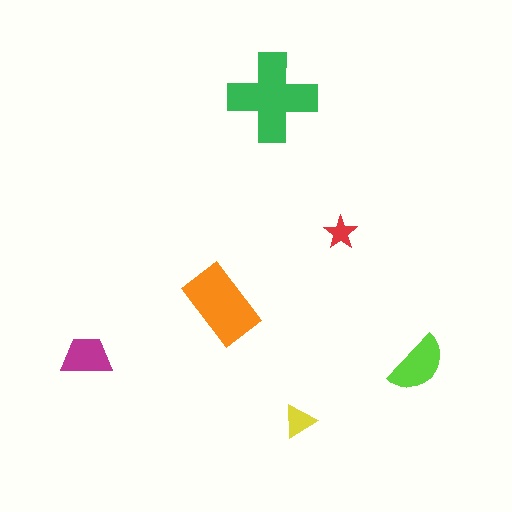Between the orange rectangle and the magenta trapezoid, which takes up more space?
The orange rectangle.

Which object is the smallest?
The red star.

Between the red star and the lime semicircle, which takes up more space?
The lime semicircle.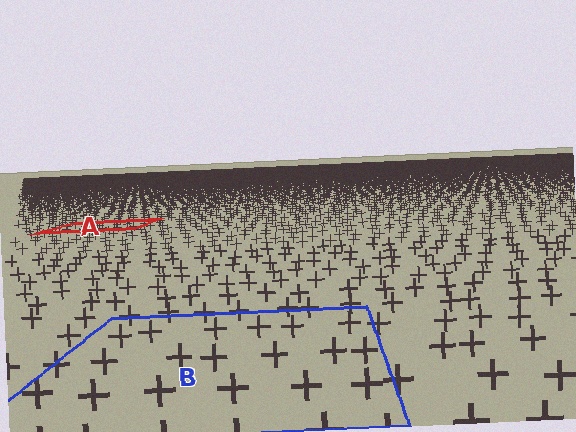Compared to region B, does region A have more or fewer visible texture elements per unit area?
Region A has more texture elements per unit area — they are packed more densely because it is farther away.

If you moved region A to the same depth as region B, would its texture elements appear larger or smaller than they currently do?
They would appear larger. At a closer depth, the same texture elements are projected at a bigger on-screen size.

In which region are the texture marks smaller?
The texture marks are smaller in region A, because it is farther away.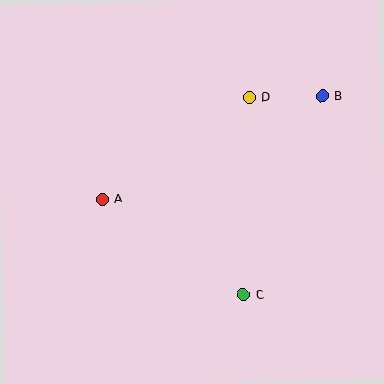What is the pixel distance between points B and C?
The distance between B and C is 214 pixels.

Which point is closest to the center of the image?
Point A at (103, 199) is closest to the center.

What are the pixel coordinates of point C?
Point C is at (243, 295).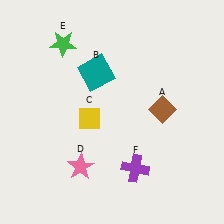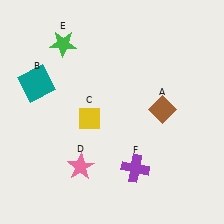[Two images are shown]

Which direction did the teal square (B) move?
The teal square (B) moved left.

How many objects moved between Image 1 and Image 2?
1 object moved between the two images.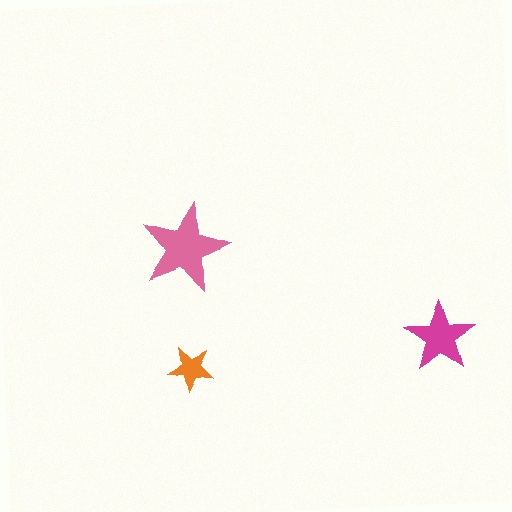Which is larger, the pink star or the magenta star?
The pink one.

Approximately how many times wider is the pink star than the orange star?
About 2 times wider.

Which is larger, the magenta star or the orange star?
The magenta one.